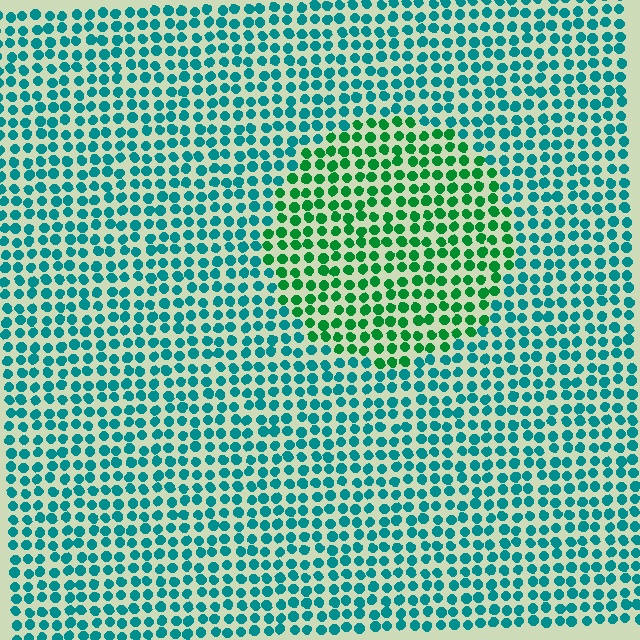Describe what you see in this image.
The image is filled with small teal elements in a uniform arrangement. A circle-shaped region is visible where the elements are tinted to a slightly different hue, forming a subtle color boundary.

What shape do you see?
I see a circle.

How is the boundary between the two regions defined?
The boundary is defined purely by a slight shift in hue (about 41 degrees). Spacing, size, and orientation are identical on both sides.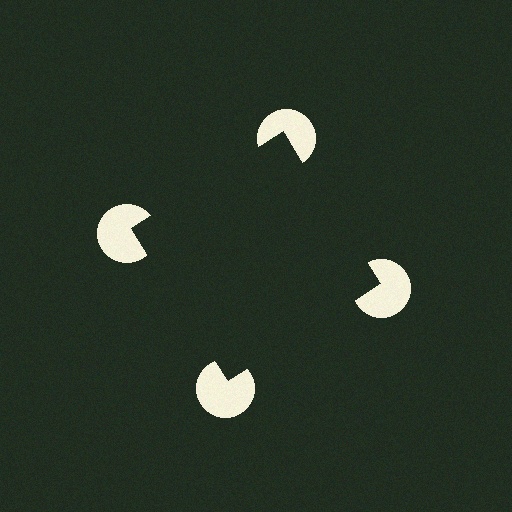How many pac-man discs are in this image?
There are 4 — one at each vertex of the illusory square.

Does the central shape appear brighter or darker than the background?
It typically appears slightly darker than the background, even though no actual brightness change is drawn.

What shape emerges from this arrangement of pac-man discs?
An illusory square — its edges are inferred from the aligned wedge cuts in the pac-man discs, not physically drawn.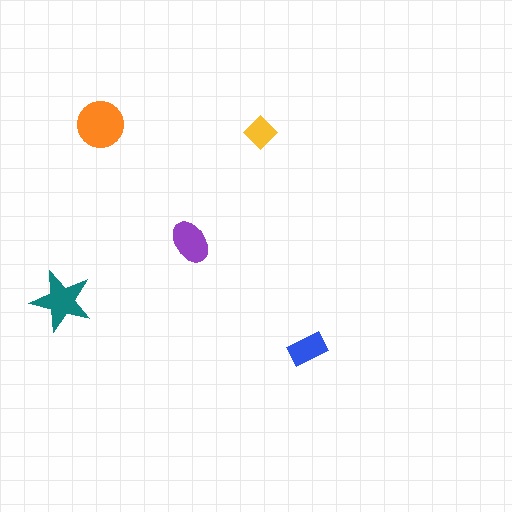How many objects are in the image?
There are 5 objects in the image.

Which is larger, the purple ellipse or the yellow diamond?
The purple ellipse.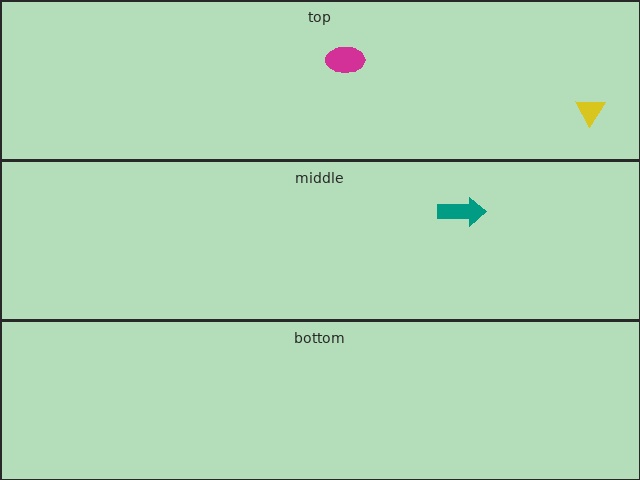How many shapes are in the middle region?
1.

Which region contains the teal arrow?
The middle region.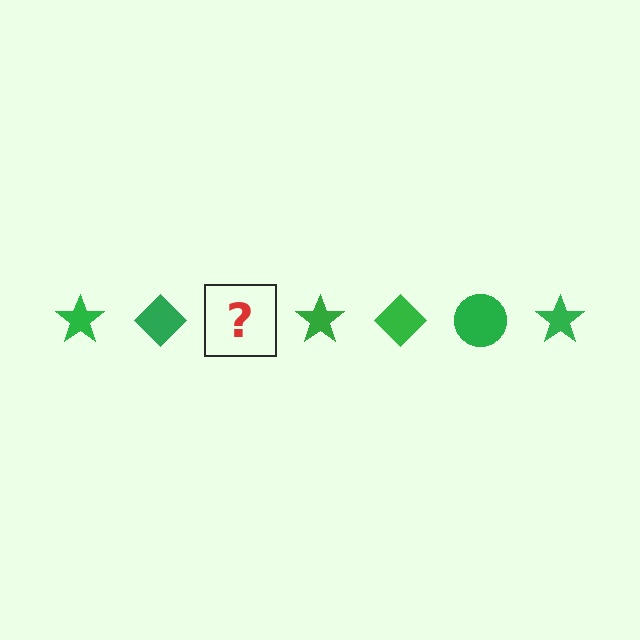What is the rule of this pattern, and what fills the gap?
The rule is that the pattern cycles through star, diamond, circle shapes in green. The gap should be filled with a green circle.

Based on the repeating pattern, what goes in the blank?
The blank should be a green circle.